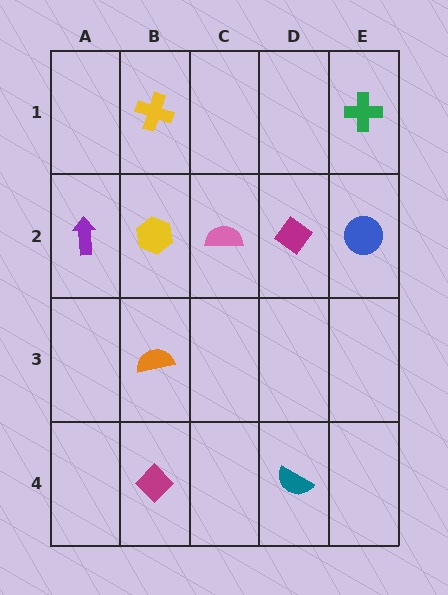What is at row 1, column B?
A yellow cross.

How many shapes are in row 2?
5 shapes.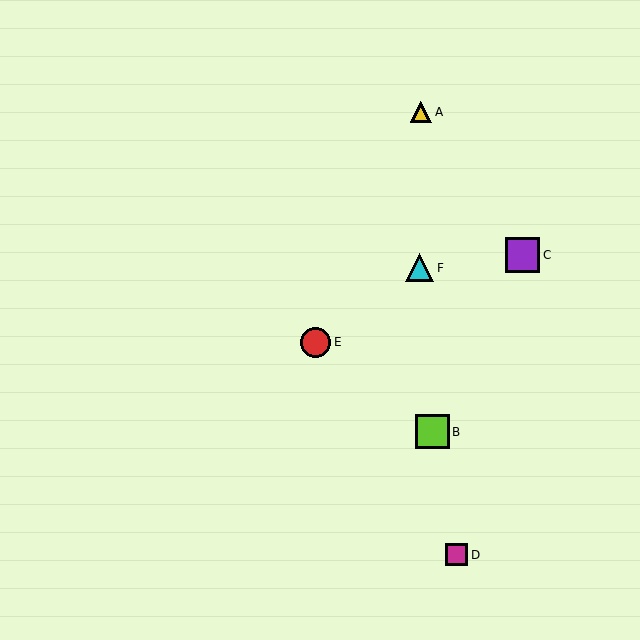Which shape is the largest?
The purple square (labeled C) is the largest.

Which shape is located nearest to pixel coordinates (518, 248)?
The purple square (labeled C) at (523, 255) is nearest to that location.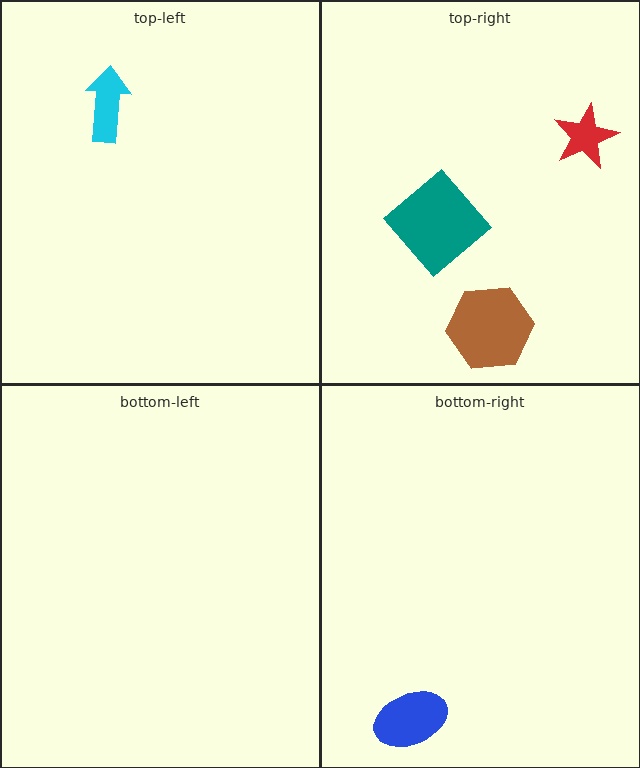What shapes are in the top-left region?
The cyan arrow.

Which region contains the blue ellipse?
The bottom-right region.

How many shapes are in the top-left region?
1.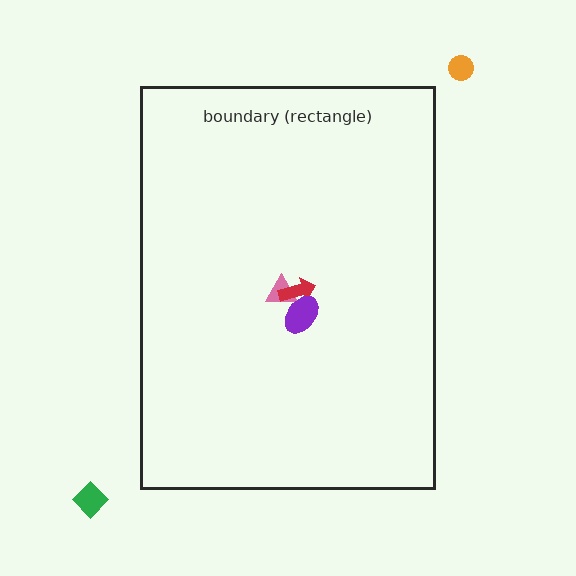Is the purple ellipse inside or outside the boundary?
Inside.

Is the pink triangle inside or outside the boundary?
Inside.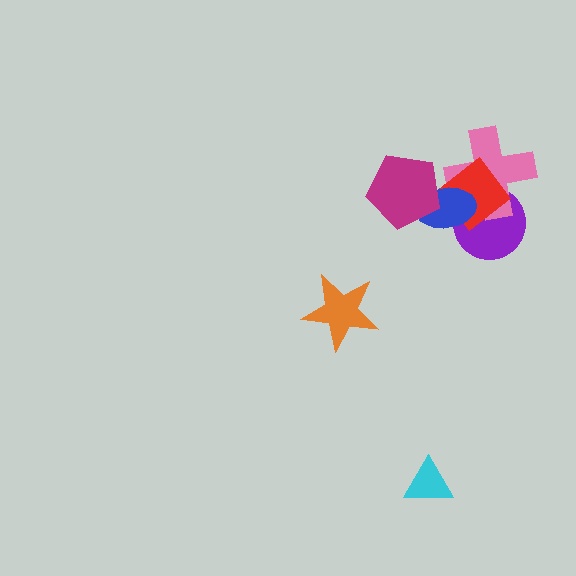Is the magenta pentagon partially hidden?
No, no other shape covers it.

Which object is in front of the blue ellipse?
The magenta pentagon is in front of the blue ellipse.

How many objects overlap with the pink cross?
3 objects overlap with the pink cross.